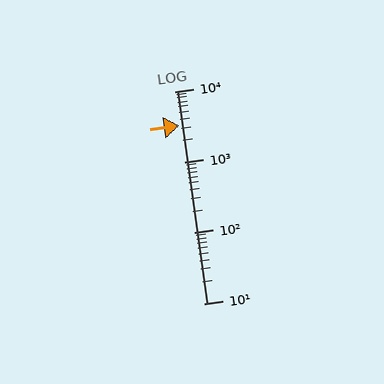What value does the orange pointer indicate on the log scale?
The pointer indicates approximately 3300.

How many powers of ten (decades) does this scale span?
The scale spans 3 decades, from 10 to 10000.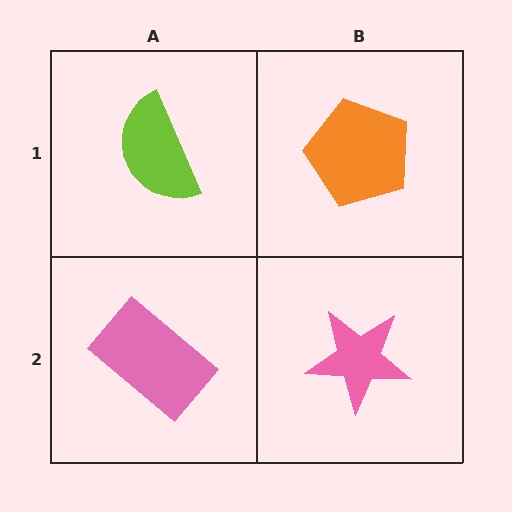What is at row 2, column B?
A pink star.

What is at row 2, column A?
A pink rectangle.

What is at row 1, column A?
A lime semicircle.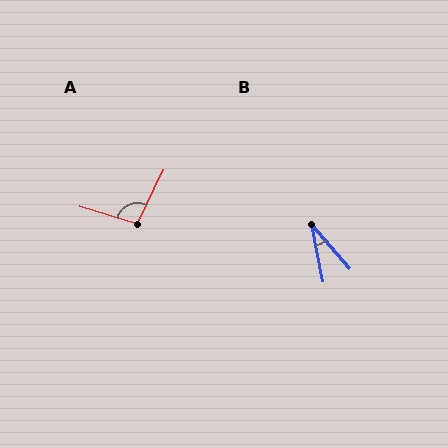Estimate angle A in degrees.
Approximately 100 degrees.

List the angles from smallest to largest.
B (30°), A (100°).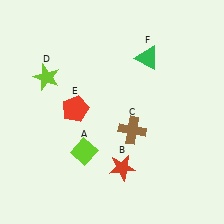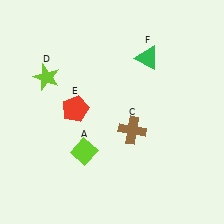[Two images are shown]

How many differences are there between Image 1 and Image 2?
There is 1 difference between the two images.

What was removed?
The red star (B) was removed in Image 2.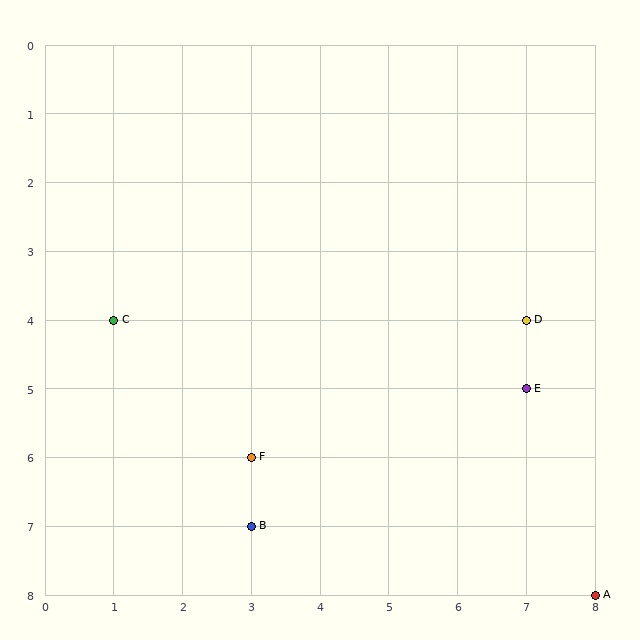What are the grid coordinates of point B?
Point B is at grid coordinates (3, 7).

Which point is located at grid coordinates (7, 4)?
Point D is at (7, 4).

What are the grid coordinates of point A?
Point A is at grid coordinates (8, 8).